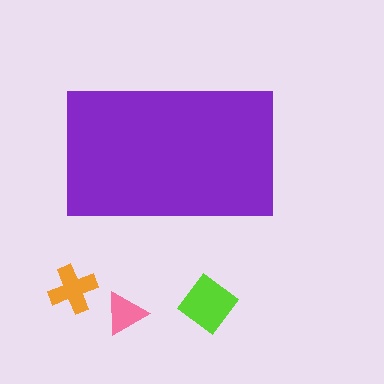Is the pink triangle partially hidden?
No, the pink triangle is fully visible.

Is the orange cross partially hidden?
No, the orange cross is fully visible.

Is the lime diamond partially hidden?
No, the lime diamond is fully visible.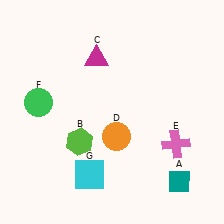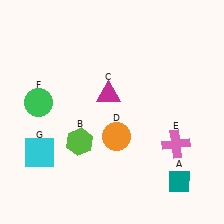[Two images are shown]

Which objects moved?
The objects that moved are: the magenta triangle (C), the cyan square (G).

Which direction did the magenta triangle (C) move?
The magenta triangle (C) moved down.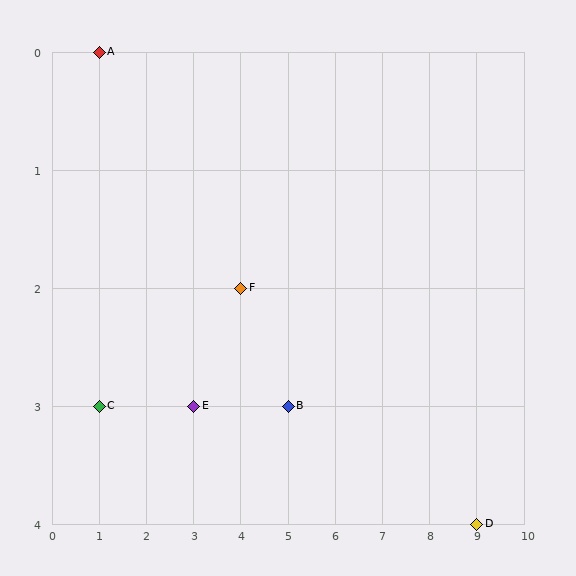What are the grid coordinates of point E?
Point E is at grid coordinates (3, 3).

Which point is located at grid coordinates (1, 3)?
Point C is at (1, 3).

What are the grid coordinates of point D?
Point D is at grid coordinates (9, 4).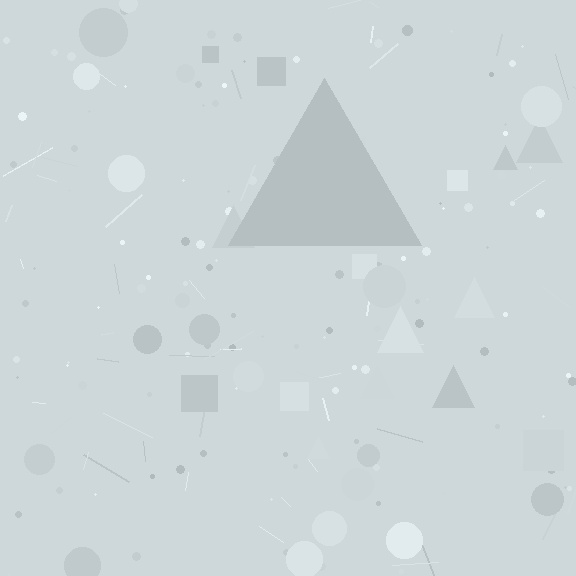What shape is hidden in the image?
A triangle is hidden in the image.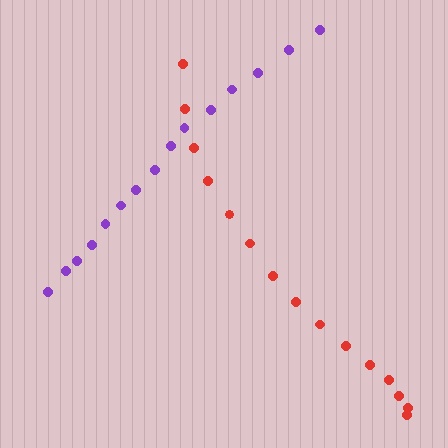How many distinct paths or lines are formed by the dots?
There are 2 distinct paths.